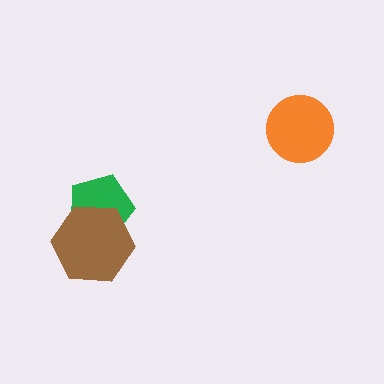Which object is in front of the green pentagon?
The brown hexagon is in front of the green pentagon.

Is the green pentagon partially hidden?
Yes, it is partially covered by another shape.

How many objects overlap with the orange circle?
0 objects overlap with the orange circle.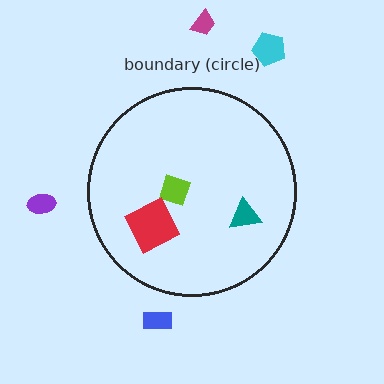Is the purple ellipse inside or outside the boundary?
Outside.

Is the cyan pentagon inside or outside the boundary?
Outside.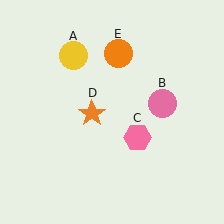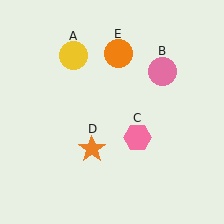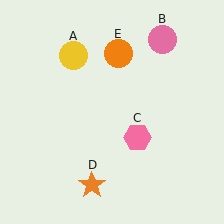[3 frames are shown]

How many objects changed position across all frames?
2 objects changed position: pink circle (object B), orange star (object D).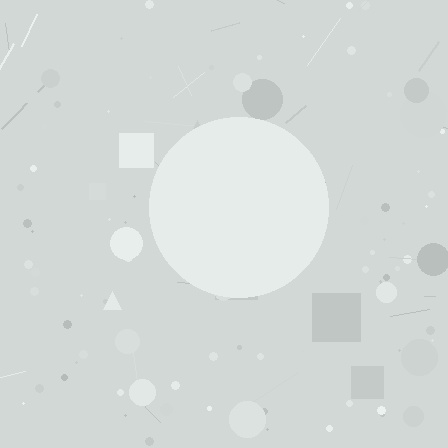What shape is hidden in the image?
A circle is hidden in the image.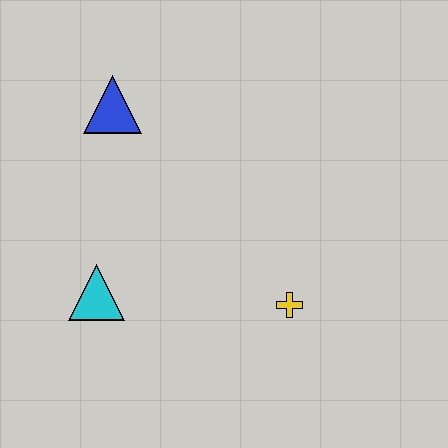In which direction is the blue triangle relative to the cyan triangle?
The blue triangle is above the cyan triangle.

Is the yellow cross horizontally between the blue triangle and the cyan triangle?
No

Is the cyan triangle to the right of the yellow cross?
No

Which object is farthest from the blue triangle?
The yellow cross is farthest from the blue triangle.